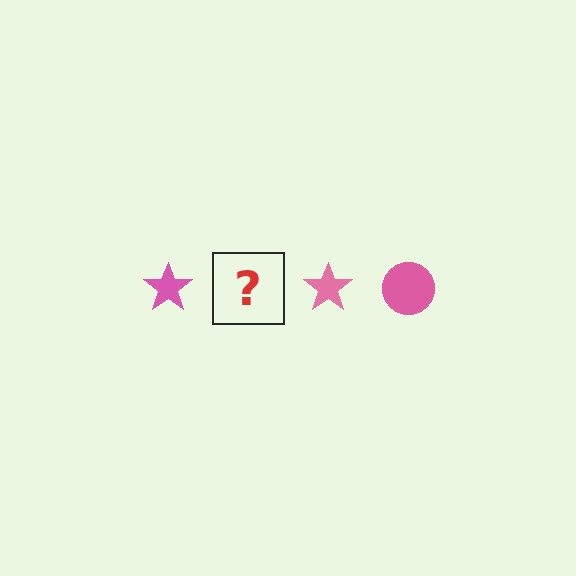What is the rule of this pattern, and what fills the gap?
The rule is that the pattern cycles through star, circle shapes in pink. The gap should be filled with a pink circle.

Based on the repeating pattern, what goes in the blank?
The blank should be a pink circle.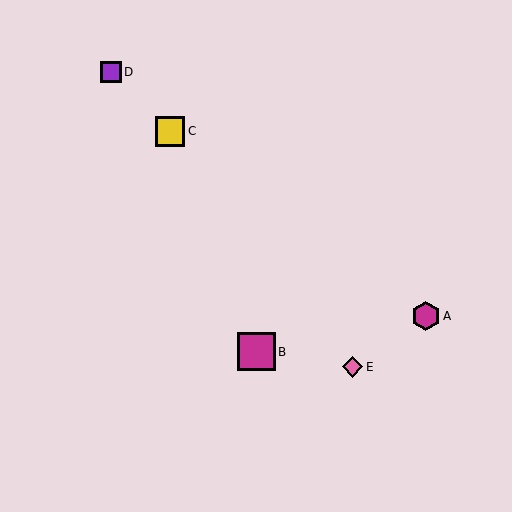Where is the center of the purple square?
The center of the purple square is at (111, 72).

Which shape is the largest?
The magenta square (labeled B) is the largest.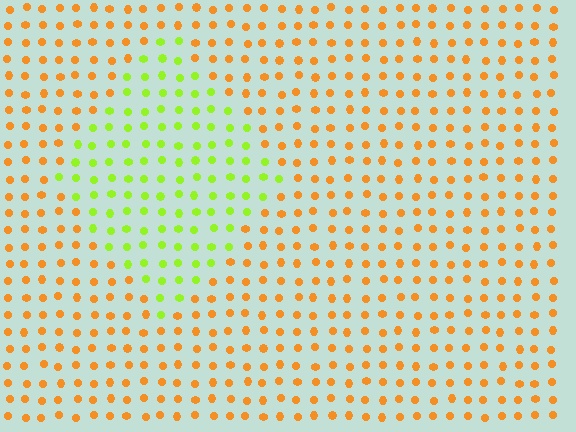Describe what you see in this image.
The image is filled with small orange elements in a uniform arrangement. A diamond-shaped region is visible where the elements are tinted to a slightly different hue, forming a subtle color boundary.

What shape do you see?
I see a diamond.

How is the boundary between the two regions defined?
The boundary is defined purely by a slight shift in hue (about 57 degrees). Spacing, size, and orientation are identical on both sides.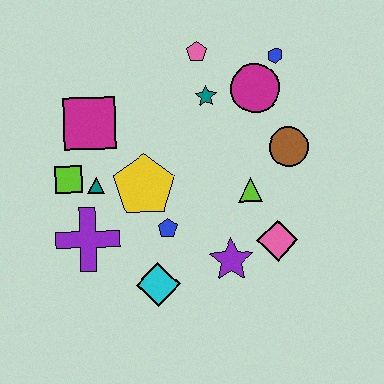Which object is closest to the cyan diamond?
The blue pentagon is closest to the cyan diamond.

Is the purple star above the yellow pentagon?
No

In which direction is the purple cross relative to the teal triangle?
The purple cross is below the teal triangle.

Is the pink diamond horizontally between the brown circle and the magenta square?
Yes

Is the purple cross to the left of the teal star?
Yes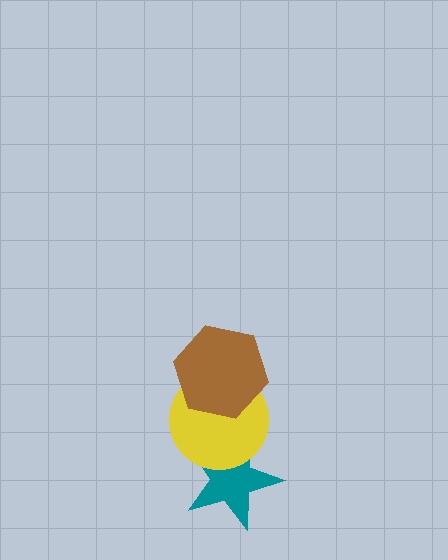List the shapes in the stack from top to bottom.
From top to bottom: the brown hexagon, the yellow circle, the teal star.